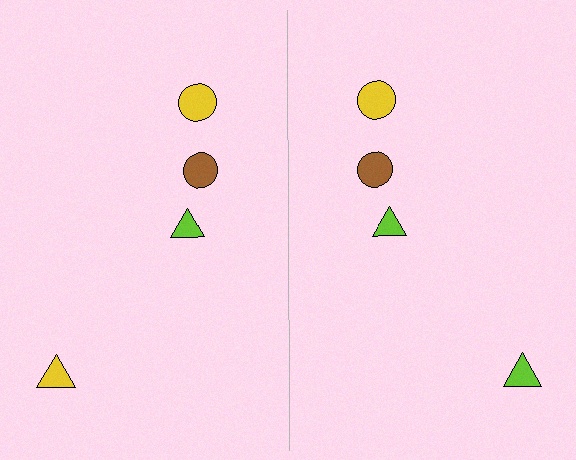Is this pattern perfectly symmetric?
No, the pattern is not perfectly symmetric. The lime triangle on the right side breaks the symmetry — its mirror counterpart is yellow.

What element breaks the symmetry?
The lime triangle on the right side breaks the symmetry — its mirror counterpart is yellow.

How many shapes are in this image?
There are 8 shapes in this image.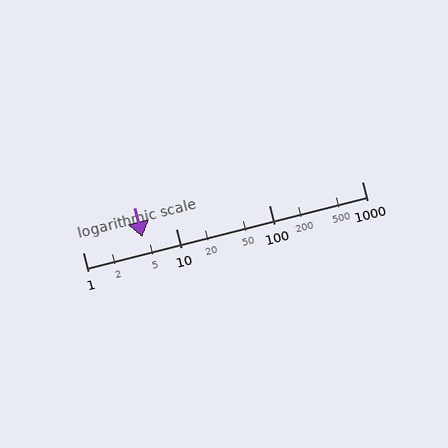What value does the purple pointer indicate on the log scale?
The pointer indicates approximately 4.4.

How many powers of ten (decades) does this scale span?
The scale spans 3 decades, from 1 to 1000.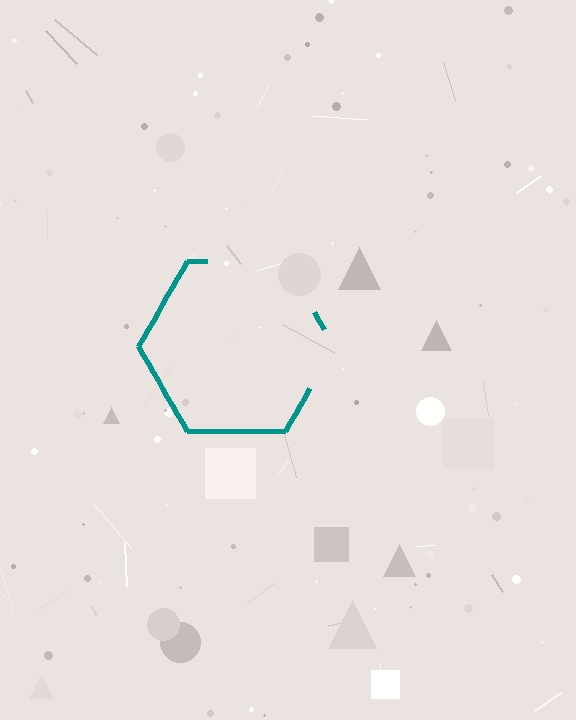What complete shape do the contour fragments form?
The contour fragments form a hexagon.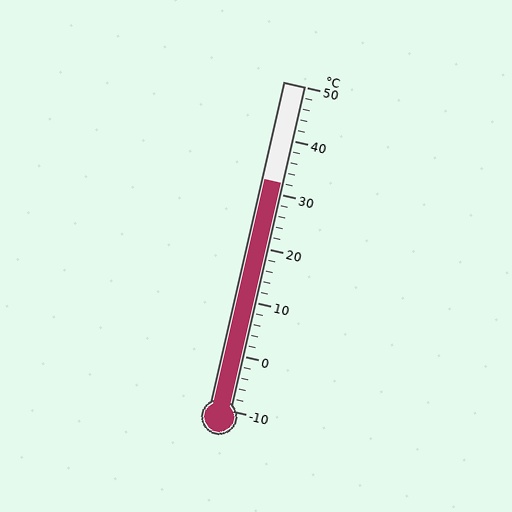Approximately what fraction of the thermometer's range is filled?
The thermometer is filled to approximately 70% of its range.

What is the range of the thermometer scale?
The thermometer scale ranges from -10°C to 50°C.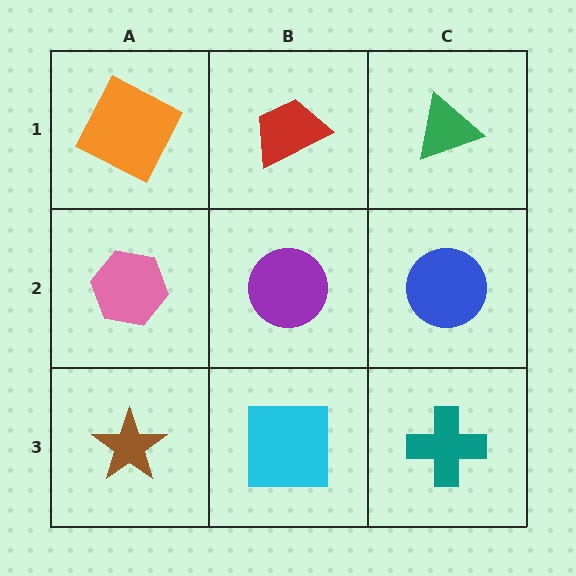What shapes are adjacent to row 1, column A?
A pink hexagon (row 2, column A), a red trapezoid (row 1, column B).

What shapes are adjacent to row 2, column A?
An orange square (row 1, column A), a brown star (row 3, column A), a purple circle (row 2, column B).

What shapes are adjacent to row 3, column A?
A pink hexagon (row 2, column A), a cyan square (row 3, column B).